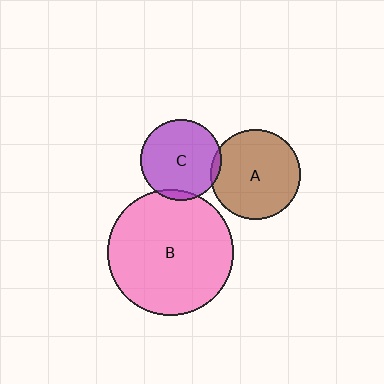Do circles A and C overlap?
Yes.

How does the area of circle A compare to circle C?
Approximately 1.2 times.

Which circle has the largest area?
Circle B (pink).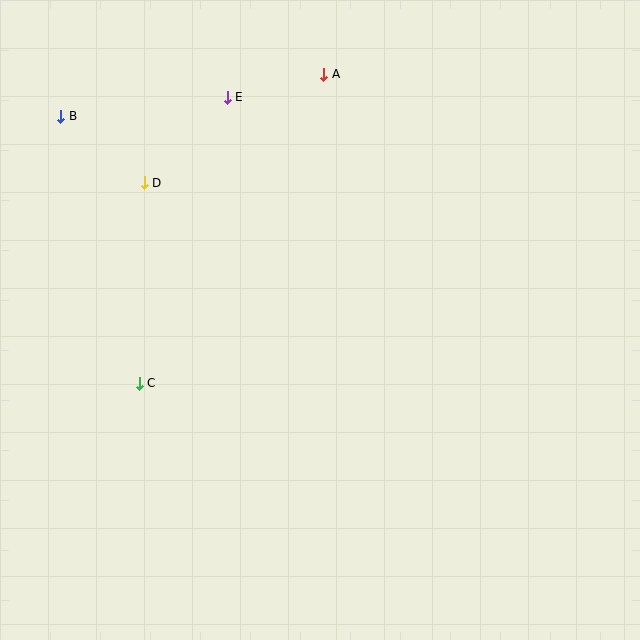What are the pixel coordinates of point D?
Point D is at (144, 183).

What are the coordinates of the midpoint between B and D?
The midpoint between B and D is at (102, 150).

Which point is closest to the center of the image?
Point C at (139, 383) is closest to the center.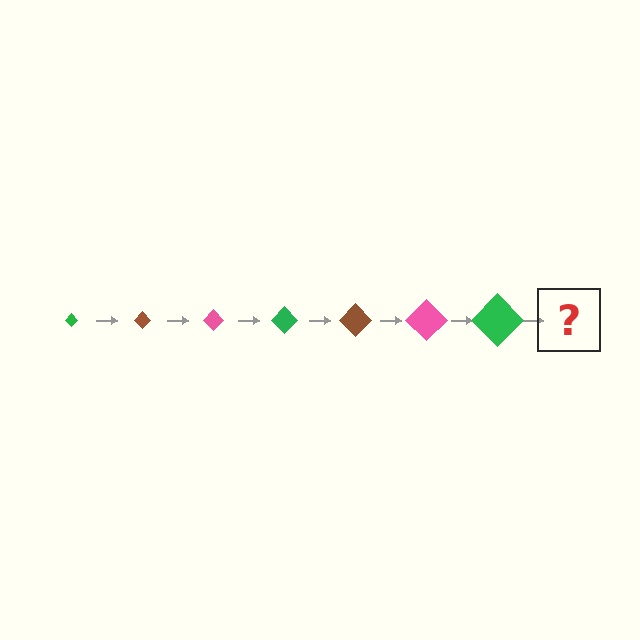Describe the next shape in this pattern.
It should be a brown diamond, larger than the previous one.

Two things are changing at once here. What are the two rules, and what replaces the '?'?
The two rules are that the diamond grows larger each step and the color cycles through green, brown, and pink. The '?' should be a brown diamond, larger than the previous one.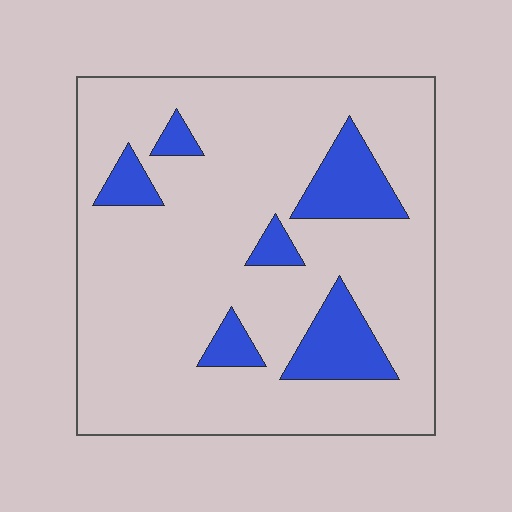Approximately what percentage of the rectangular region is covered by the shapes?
Approximately 15%.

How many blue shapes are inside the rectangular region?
6.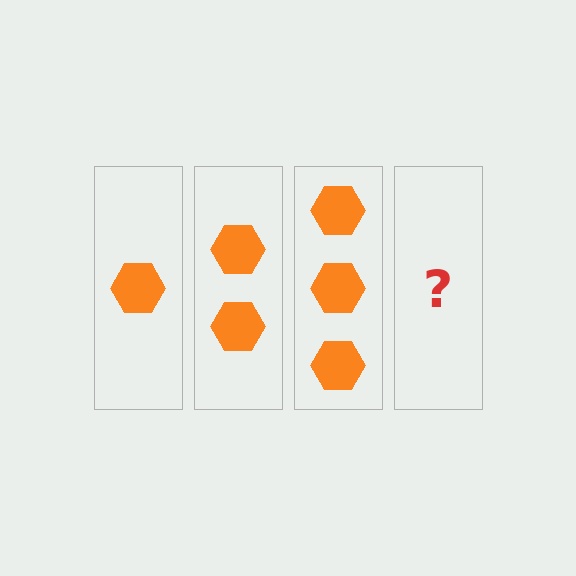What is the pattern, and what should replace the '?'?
The pattern is that each step adds one more hexagon. The '?' should be 4 hexagons.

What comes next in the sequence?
The next element should be 4 hexagons.